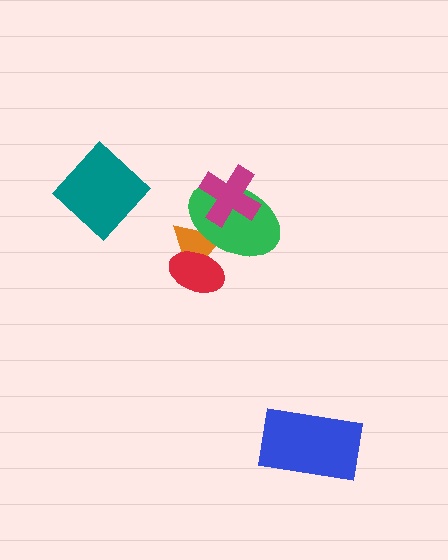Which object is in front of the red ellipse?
The green ellipse is in front of the red ellipse.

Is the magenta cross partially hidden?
No, no other shape covers it.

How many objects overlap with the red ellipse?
2 objects overlap with the red ellipse.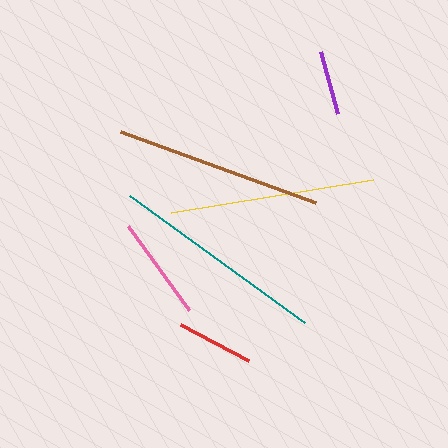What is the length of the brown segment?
The brown segment is approximately 208 pixels long.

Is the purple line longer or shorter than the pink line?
The pink line is longer than the purple line.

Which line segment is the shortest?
The purple line is the shortest at approximately 64 pixels.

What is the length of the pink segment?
The pink segment is approximately 104 pixels long.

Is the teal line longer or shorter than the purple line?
The teal line is longer than the purple line.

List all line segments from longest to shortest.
From longest to shortest: teal, brown, yellow, pink, red, purple.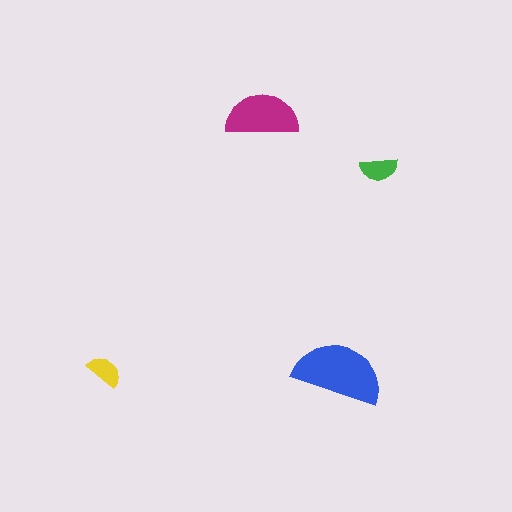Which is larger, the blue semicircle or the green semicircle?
The blue one.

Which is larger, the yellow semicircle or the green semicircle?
The green one.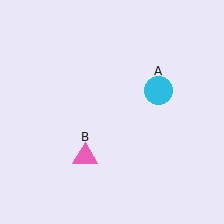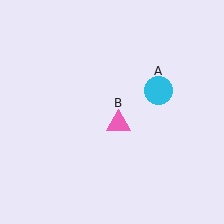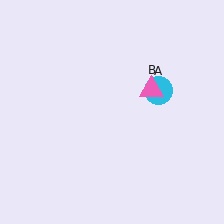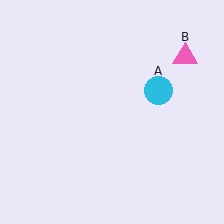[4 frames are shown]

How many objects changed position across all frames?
1 object changed position: pink triangle (object B).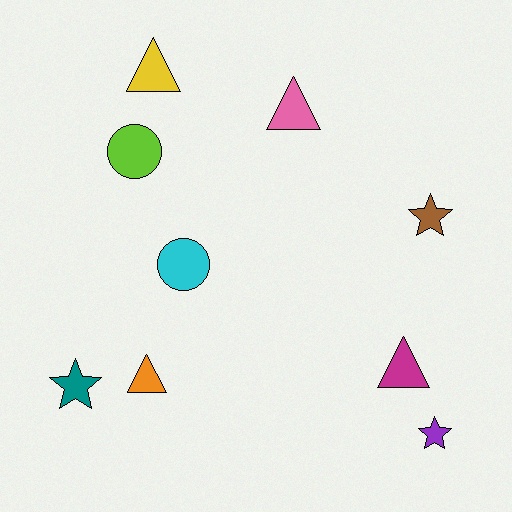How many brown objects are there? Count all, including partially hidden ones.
There is 1 brown object.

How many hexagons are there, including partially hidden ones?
There are no hexagons.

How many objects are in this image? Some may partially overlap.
There are 9 objects.